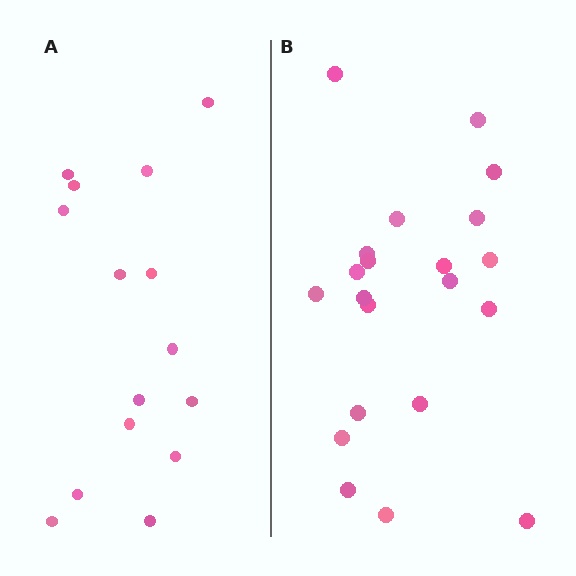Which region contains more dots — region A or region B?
Region B (the right region) has more dots.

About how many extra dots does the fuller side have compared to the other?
Region B has about 6 more dots than region A.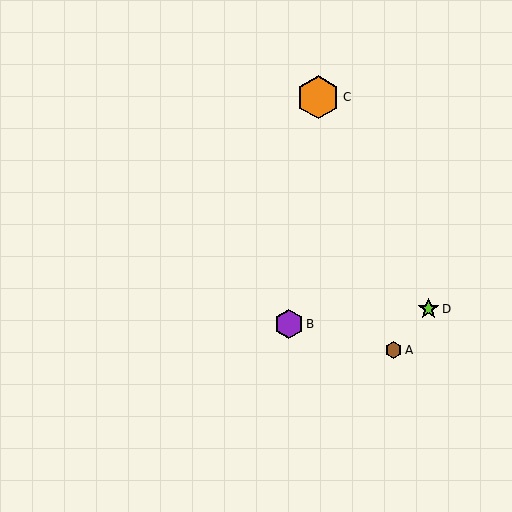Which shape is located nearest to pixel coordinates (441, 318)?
The lime star (labeled D) at (428, 309) is nearest to that location.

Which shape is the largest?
The orange hexagon (labeled C) is the largest.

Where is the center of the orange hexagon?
The center of the orange hexagon is at (318, 97).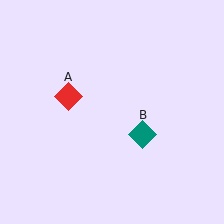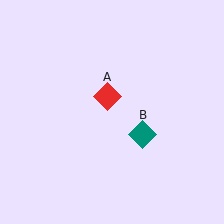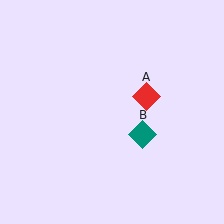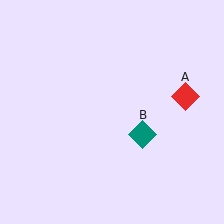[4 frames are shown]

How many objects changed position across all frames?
1 object changed position: red diamond (object A).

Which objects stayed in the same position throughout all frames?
Teal diamond (object B) remained stationary.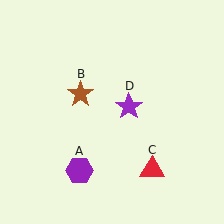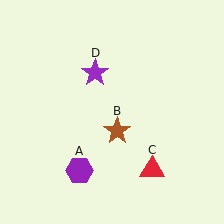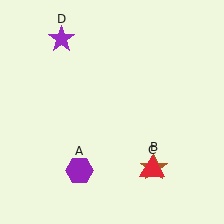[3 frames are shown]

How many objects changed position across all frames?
2 objects changed position: brown star (object B), purple star (object D).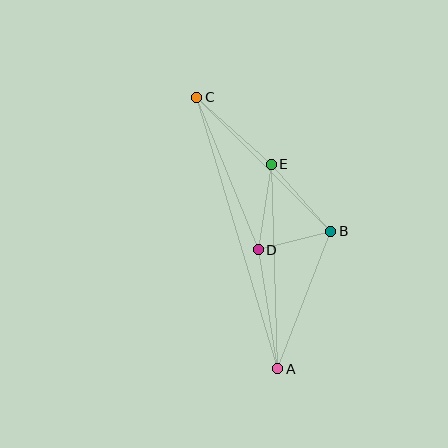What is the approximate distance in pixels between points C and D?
The distance between C and D is approximately 164 pixels.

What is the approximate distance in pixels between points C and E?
The distance between C and E is approximately 100 pixels.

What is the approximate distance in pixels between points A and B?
The distance between A and B is approximately 147 pixels.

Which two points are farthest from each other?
Points A and C are farthest from each other.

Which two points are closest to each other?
Points B and D are closest to each other.